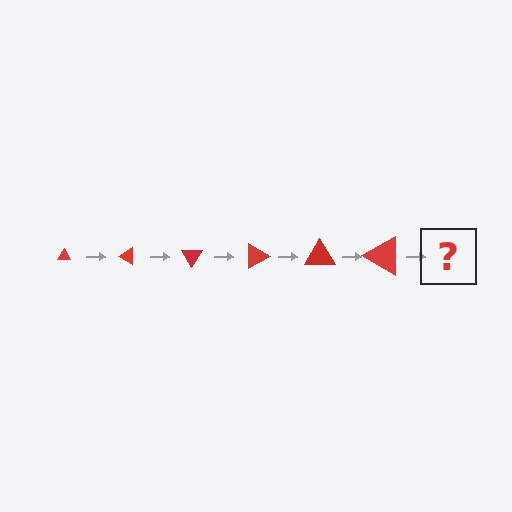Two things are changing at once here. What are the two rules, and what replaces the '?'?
The two rules are that the triangle grows larger each step and it rotates 30 degrees each step. The '?' should be a triangle, larger than the previous one and rotated 180 degrees from the start.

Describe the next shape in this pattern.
It should be a triangle, larger than the previous one and rotated 180 degrees from the start.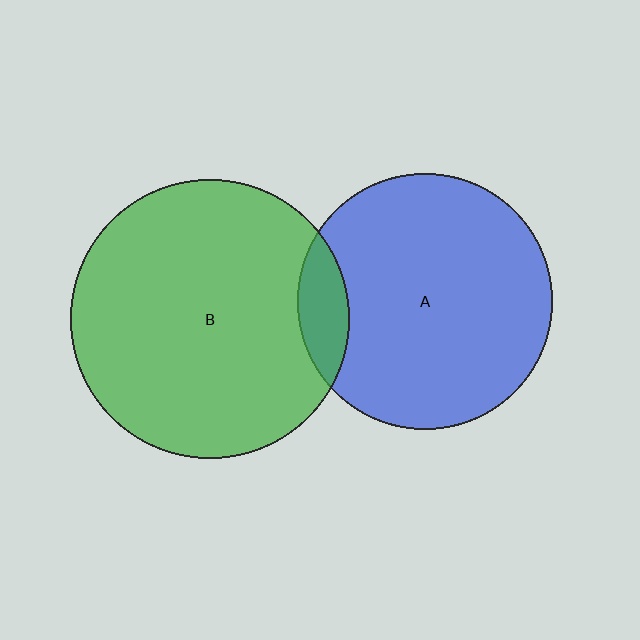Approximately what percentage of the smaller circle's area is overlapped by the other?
Approximately 10%.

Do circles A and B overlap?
Yes.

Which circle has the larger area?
Circle B (green).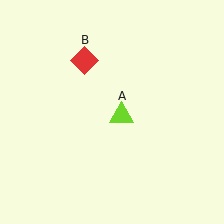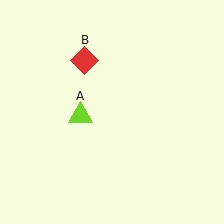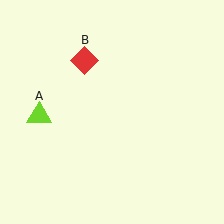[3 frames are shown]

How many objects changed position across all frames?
1 object changed position: lime triangle (object A).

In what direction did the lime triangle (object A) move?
The lime triangle (object A) moved left.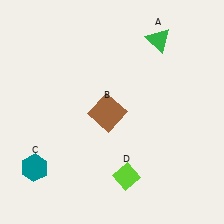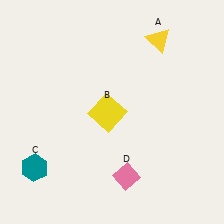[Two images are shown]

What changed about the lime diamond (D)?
In Image 1, D is lime. In Image 2, it changed to pink.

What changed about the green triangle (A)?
In Image 1, A is green. In Image 2, it changed to yellow.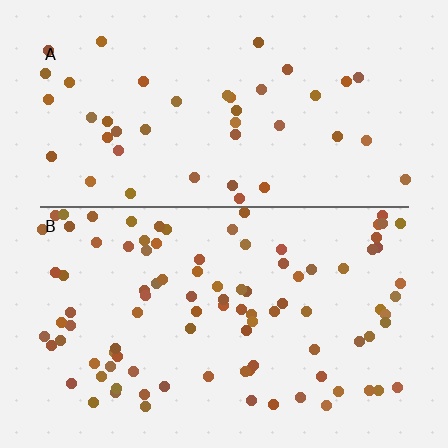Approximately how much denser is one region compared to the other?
Approximately 2.2× — region B over region A.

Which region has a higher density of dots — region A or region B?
B (the bottom).